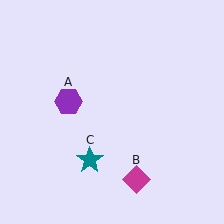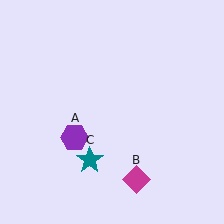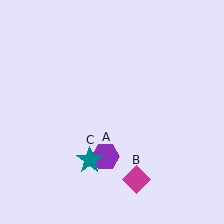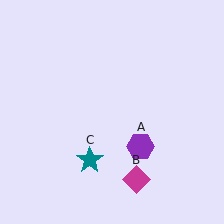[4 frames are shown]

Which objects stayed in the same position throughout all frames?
Magenta diamond (object B) and teal star (object C) remained stationary.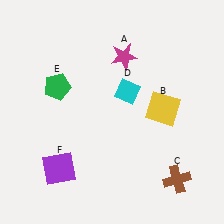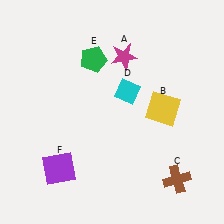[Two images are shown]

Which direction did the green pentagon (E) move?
The green pentagon (E) moved right.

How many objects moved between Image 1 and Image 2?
1 object moved between the two images.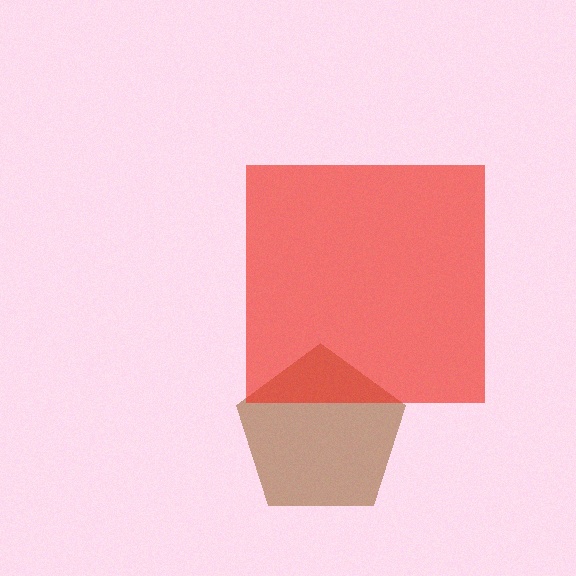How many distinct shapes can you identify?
There are 2 distinct shapes: a brown pentagon, a red square.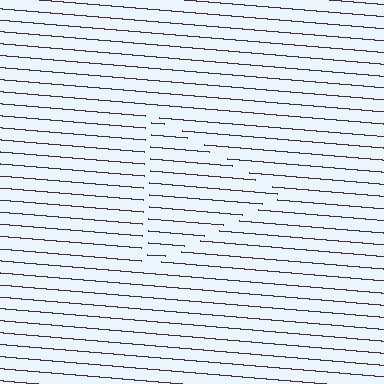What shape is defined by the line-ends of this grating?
An illusory triangle. The interior of the shape contains the same grating, shifted by half a period — the contour is defined by the phase discontinuity where line-ends from the inner and outer gratings abut.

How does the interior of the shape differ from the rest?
The interior of the shape contains the same grating, shifted by half a period — the contour is defined by the phase discontinuity where line-ends from the inner and outer gratings abut.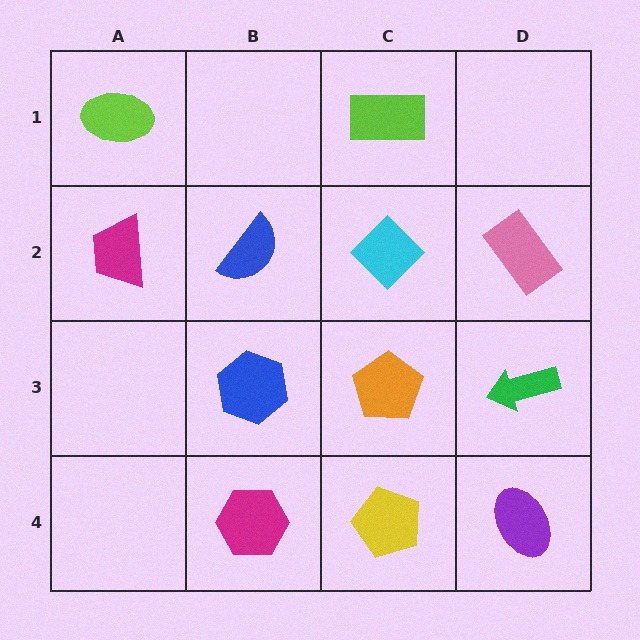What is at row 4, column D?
A purple ellipse.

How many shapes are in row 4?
3 shapes.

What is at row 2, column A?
A magenta trapezoid.